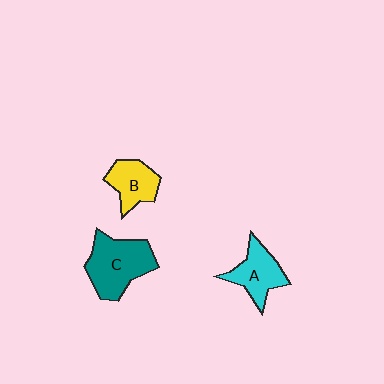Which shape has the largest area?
Shape C (teal).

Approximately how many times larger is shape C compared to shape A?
Approximately 1.5 times.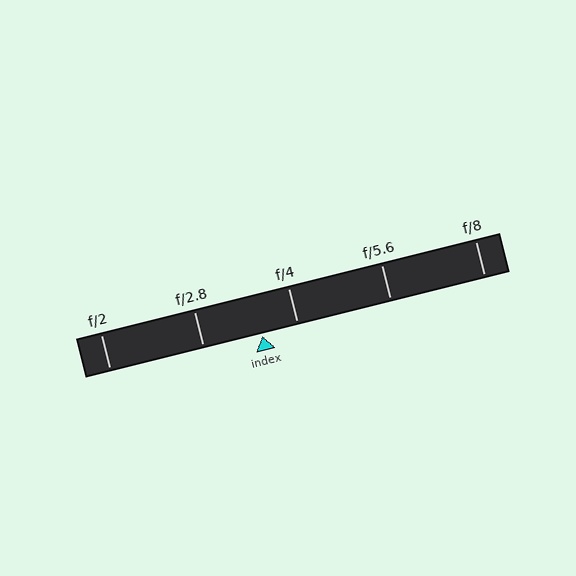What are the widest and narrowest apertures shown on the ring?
The widest aperture shown is f/2 and the narrowest is f/8.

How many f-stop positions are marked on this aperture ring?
There are 5 f-stop positions marked.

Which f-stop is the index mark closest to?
The index mark is closest to f/4.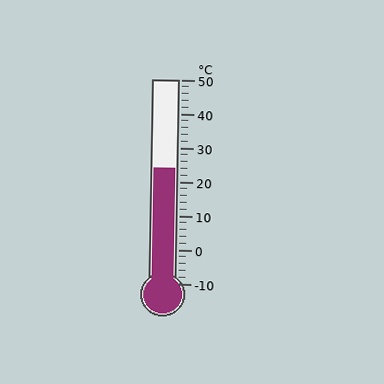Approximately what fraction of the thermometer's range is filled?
The thermometer is filled to approximately 55% of its range.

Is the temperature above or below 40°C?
The temperature is below 40°C.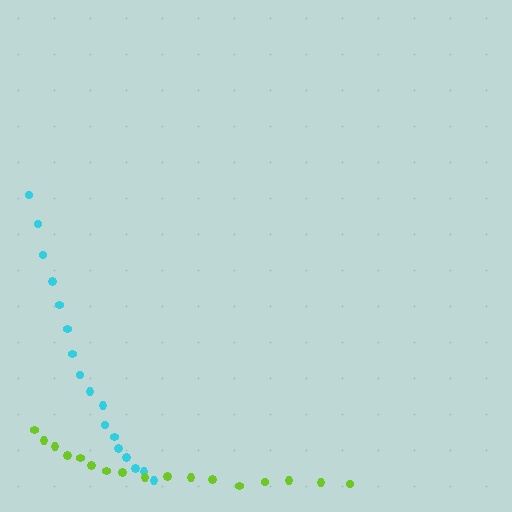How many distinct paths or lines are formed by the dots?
There are 2 distinct paths.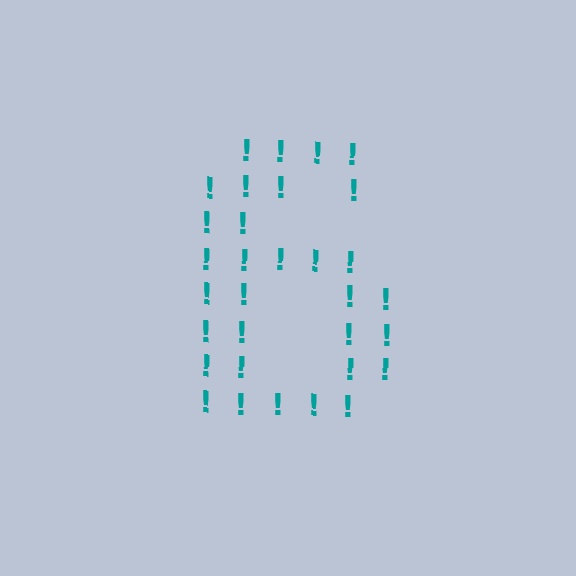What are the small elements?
The small elements are exclamation marks.